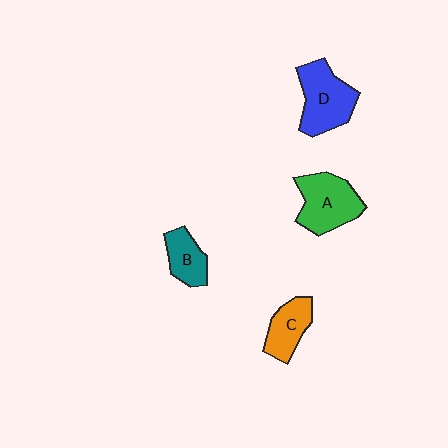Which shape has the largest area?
Shape D (blue).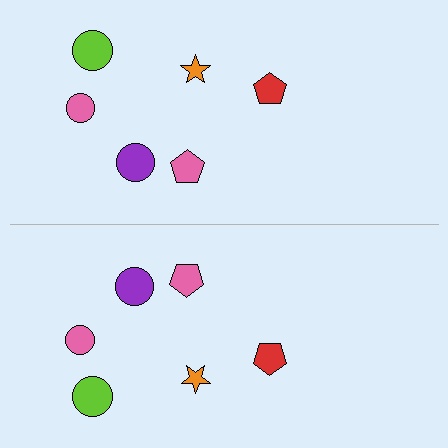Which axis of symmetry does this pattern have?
The pattern has a horizontal axis of symmetry running through the center of the image.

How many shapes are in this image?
There are 12 shapes in this image.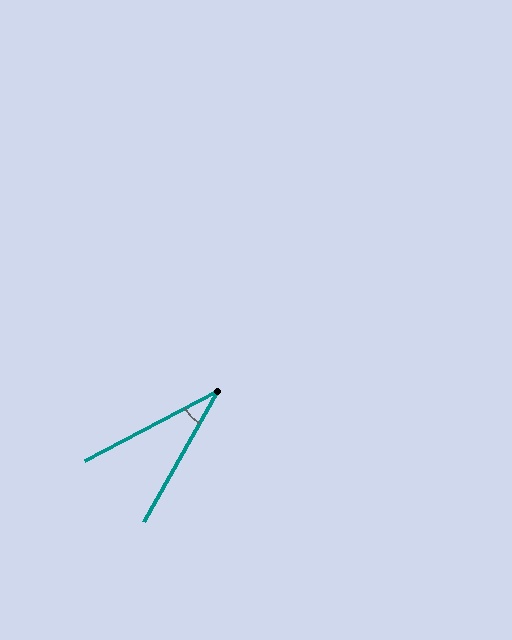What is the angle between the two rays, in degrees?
Approximately 33 degrees.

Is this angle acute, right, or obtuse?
It is acute.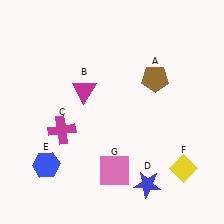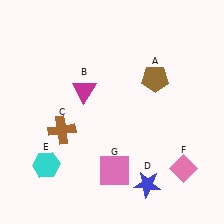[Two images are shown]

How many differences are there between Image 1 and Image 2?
There are 3 differences between the two images.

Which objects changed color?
C changed from magenta to brown. E changed from blue to cyan. F changed from yellow to pink.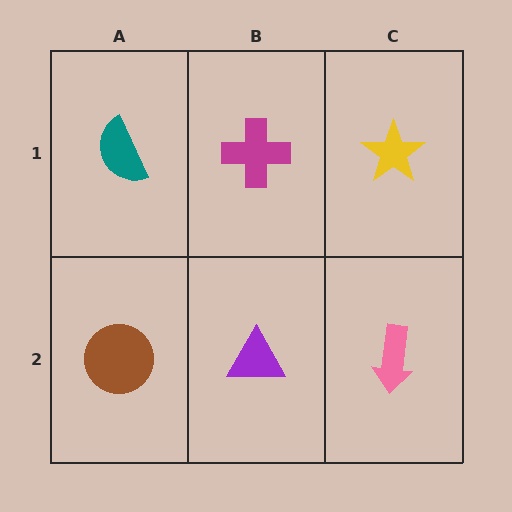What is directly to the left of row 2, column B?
A brown circle.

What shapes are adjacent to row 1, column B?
A purple triangle (row 2, column B), a teal semicircle (row 1, column A), a yellow star (row 1, column C).